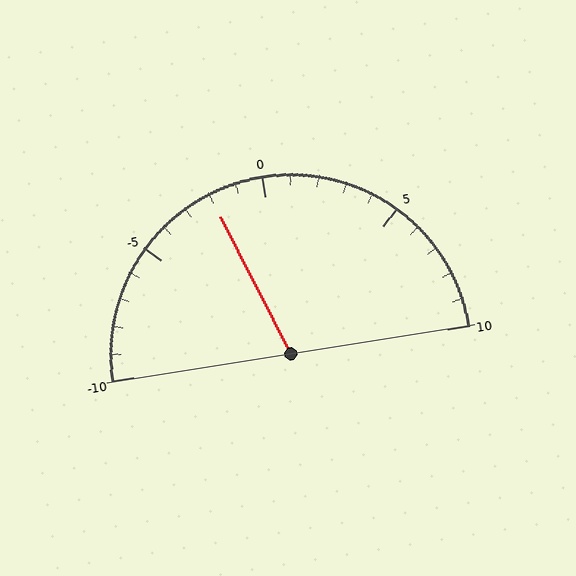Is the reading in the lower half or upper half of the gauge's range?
The reading is in the lower half of the range (-10 to 10).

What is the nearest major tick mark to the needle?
The nearest major tick mark is 0.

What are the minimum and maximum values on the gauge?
The gauge ranges from -10 to 10.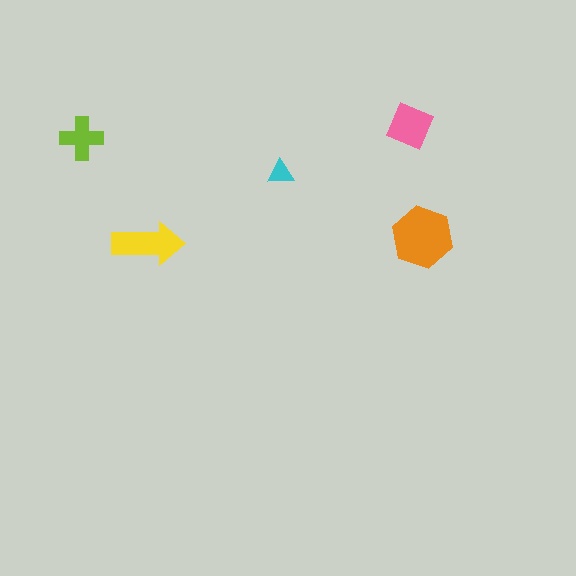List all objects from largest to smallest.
The orange hexagon, the yellow arrow, the pink diamond, the lime cross, the cyan triangle.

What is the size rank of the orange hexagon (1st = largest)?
1st.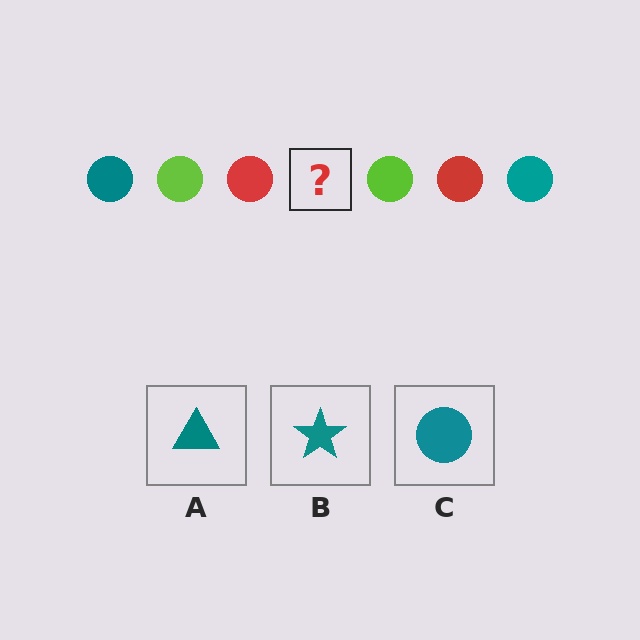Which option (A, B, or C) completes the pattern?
C.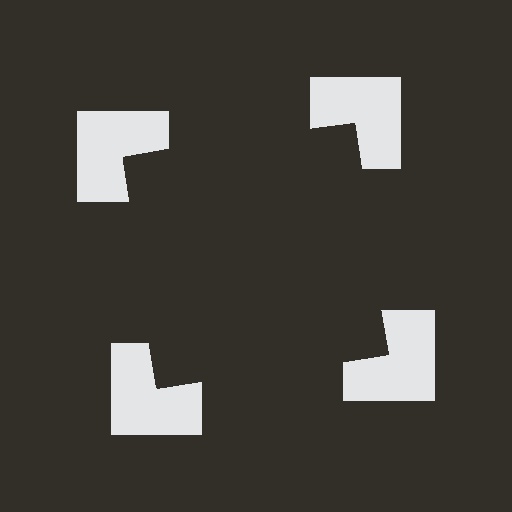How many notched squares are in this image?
There are 4 — one at each vertex of the illusory square.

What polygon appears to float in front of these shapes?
An illusory square — its edges are inferred from the aligned wedge cuts in the notched squares, not physically drawn.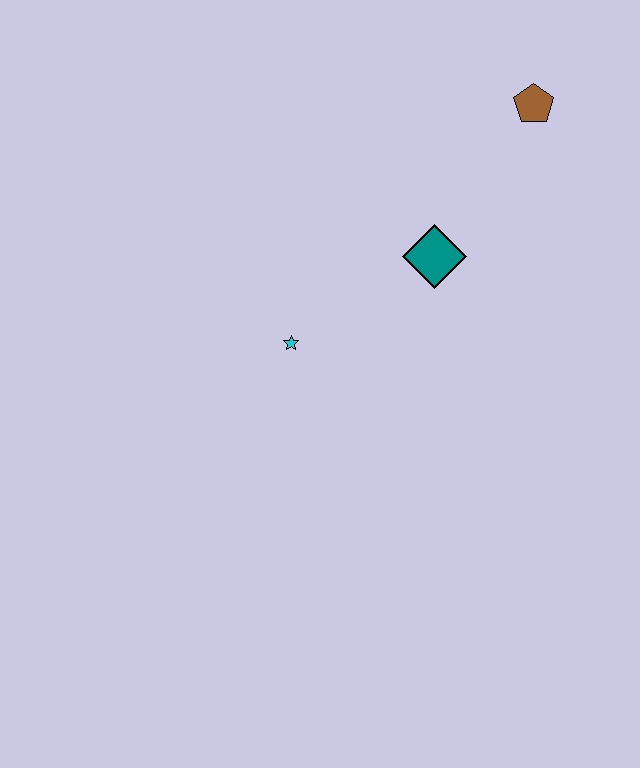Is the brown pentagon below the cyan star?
No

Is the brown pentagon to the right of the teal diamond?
Yes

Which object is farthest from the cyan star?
The brown pentagon is farthest from the cyan star.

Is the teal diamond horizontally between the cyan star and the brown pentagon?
Yes